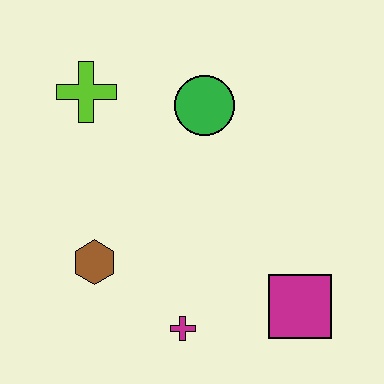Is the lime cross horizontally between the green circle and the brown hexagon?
No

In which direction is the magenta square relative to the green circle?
The magenta square is below the green circle.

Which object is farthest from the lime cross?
The magenta square is farthest from the lime cross.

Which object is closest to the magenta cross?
The brown hexagon is closest to the magenta cross.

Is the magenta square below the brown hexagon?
Yes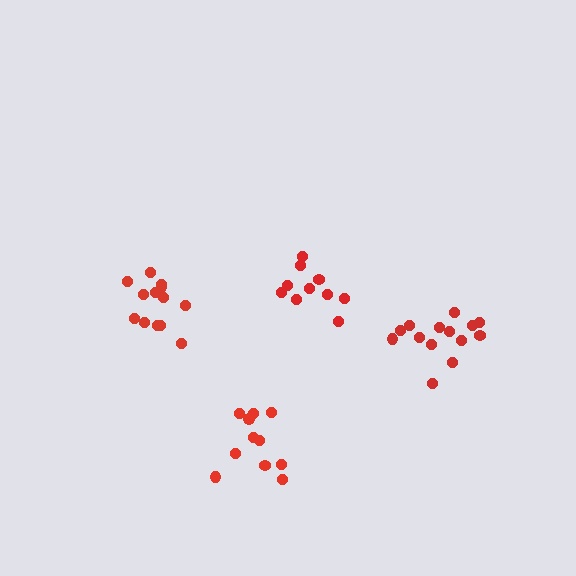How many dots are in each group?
Group 1: 11 dots, Group 2: 14 dots, Group 3: 10 dots, Group 4: 13 dots (48 total).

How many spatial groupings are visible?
There are 4 spatial groupings.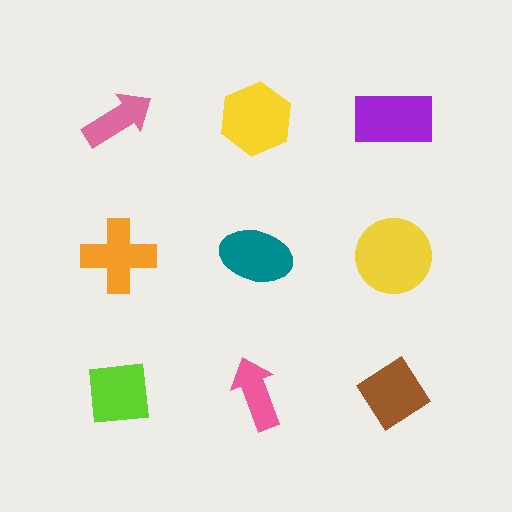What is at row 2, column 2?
A teal ellipse.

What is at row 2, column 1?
An orange cross.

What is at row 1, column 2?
A yellow hexagon.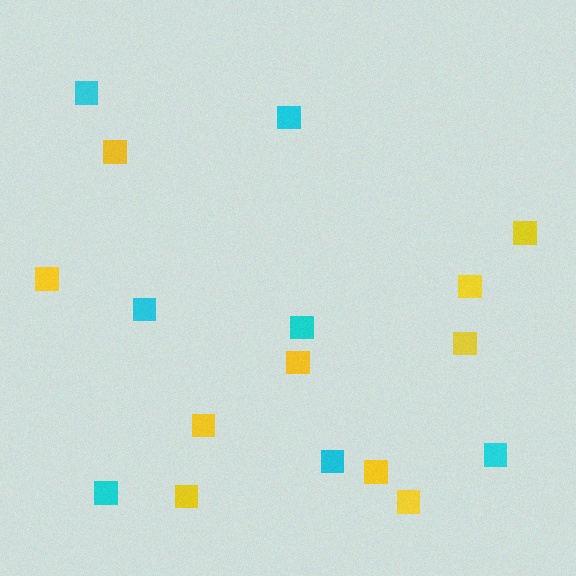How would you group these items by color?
There are 2 groups: one group of yellow squares (10) and one group of cyan squares (7).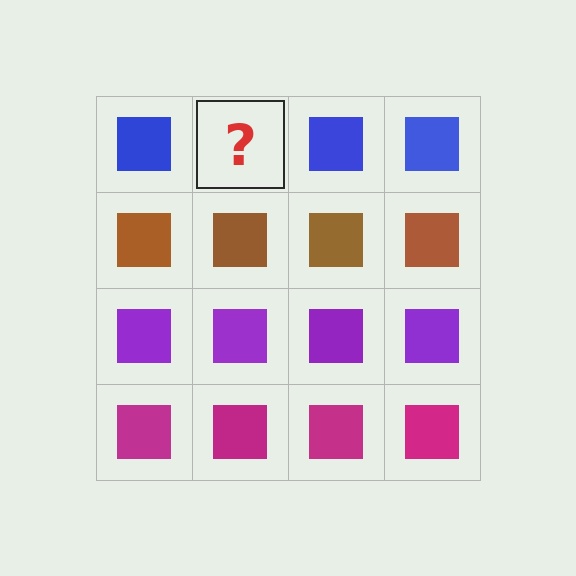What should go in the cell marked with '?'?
The missing cell should contain a blue square.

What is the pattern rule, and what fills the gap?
The rule is that each row has a consistent color. The gap should be filled with a blue square.